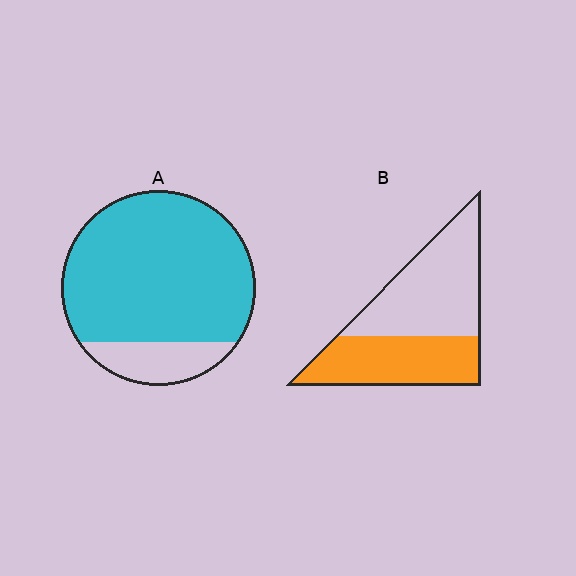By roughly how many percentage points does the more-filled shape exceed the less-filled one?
By roughly 40 percentage points (A over B).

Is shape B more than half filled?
No.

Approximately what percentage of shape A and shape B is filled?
A is approximately 85% and B is approximately 45%.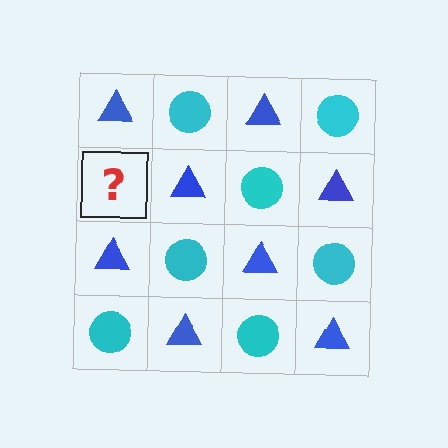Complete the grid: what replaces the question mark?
The question mark should be replaced with a cyan circle.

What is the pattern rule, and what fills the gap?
The rule is that it alternates blue triangle and cyan circle in a checkerboard pattern. The gap should be filled with a cyan circle.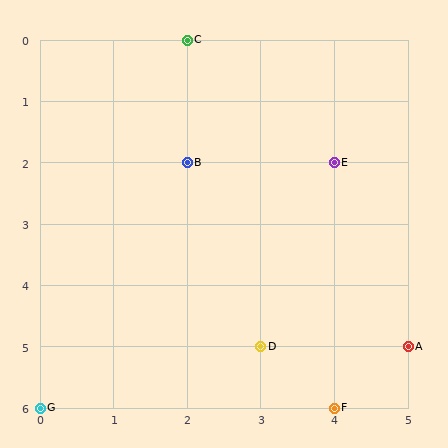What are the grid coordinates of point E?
Point E is at grid coordinates (4, 2).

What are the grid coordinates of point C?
Point C is at grid coordinates (2, 0).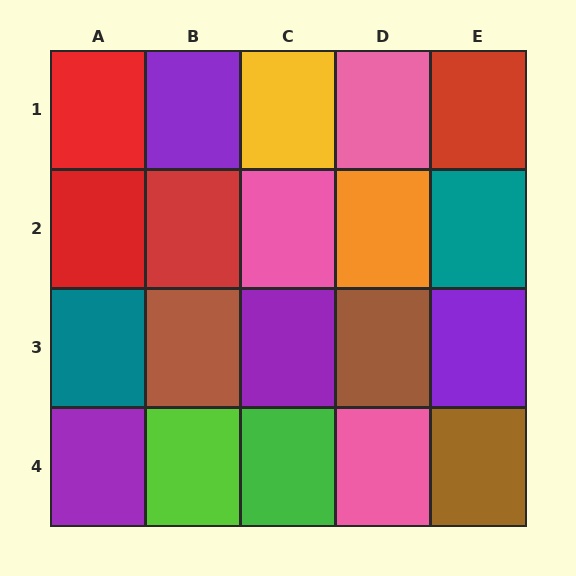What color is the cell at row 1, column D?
Pink.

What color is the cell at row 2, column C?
Pink.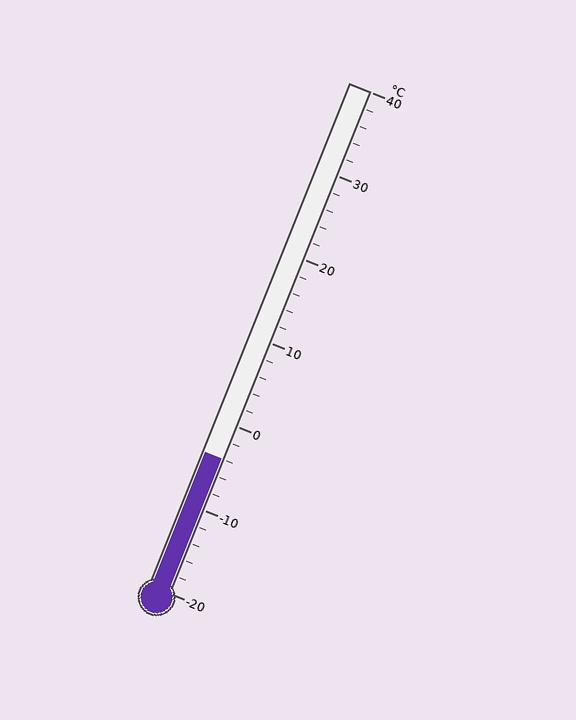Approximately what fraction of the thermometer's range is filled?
The thermometer is filled to approximately 25% of its range.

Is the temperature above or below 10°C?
The temperature is below 10°C.